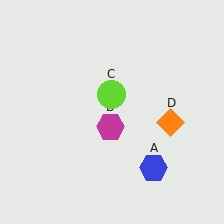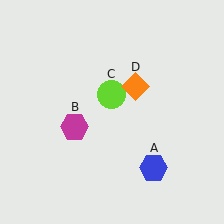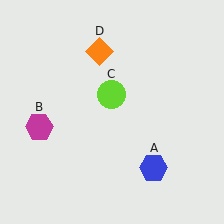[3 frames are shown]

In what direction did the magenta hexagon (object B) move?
The magenta hexagon (object B) moved left.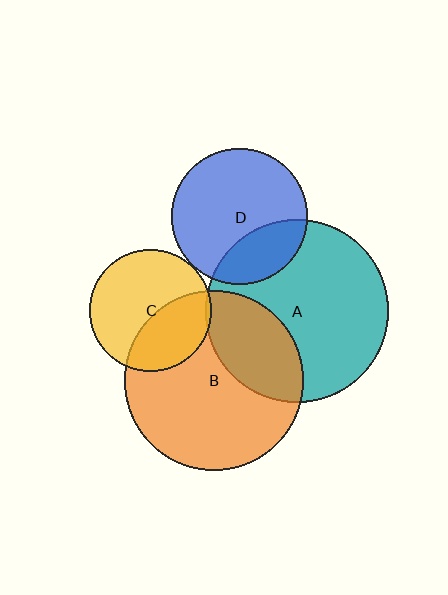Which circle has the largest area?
Circle A (teal).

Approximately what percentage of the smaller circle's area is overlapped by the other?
Approximately 25%.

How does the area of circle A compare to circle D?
Approximately 1.8 times.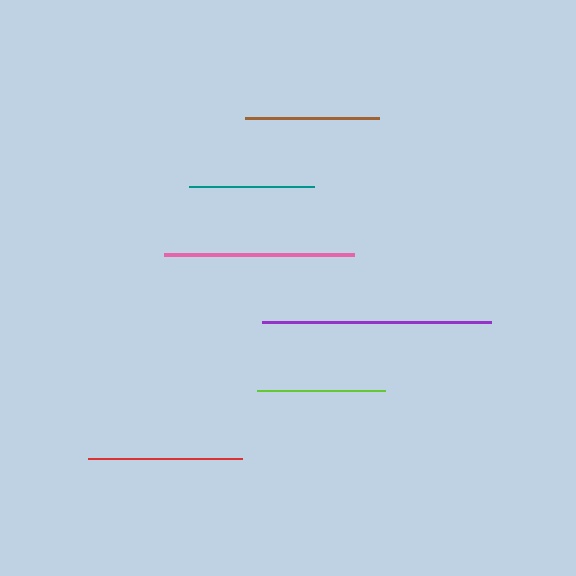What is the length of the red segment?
The red segment is approximately 154 pixels long.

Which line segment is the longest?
The purple line is the longest at approximately 229 pixels.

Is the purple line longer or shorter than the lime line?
The purple line is longer than the lime line.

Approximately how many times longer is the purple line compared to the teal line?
The purple line is approximately 1.8 times the length of the teal line.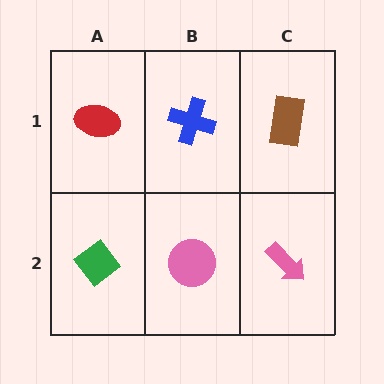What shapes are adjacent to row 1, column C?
A pink arrow (row 2, column C), a blue cross (row 1, column B).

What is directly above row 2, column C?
A brown rectangle.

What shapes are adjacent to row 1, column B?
A pink circle (row 2, column B), a red ellipse (row 1, column A), a brown rectangle (row 1, column C).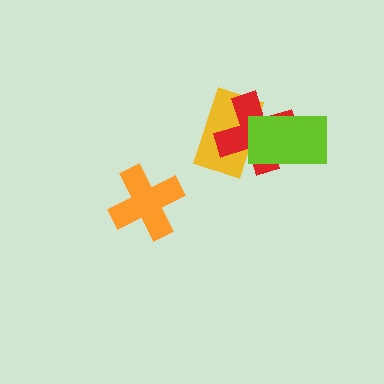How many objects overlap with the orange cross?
0 objects overlap with the orange cross.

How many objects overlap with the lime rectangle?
2 objects overlap with the lime rectangle.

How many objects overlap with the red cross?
2 objects overlap with the red cross.